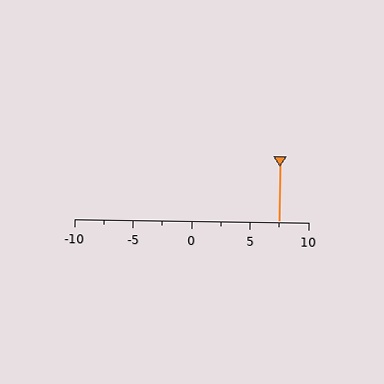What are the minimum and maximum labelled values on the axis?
The axis runs from -10 to 10.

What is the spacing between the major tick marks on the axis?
The major ticks are spaced 5 apart.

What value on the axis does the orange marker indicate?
The marker indicates approximately 7.5.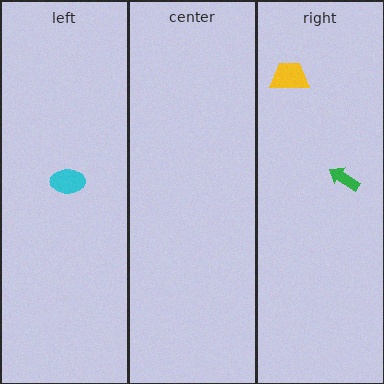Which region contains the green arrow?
The right region.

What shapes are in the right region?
The yellow trapezoid, the green arrow.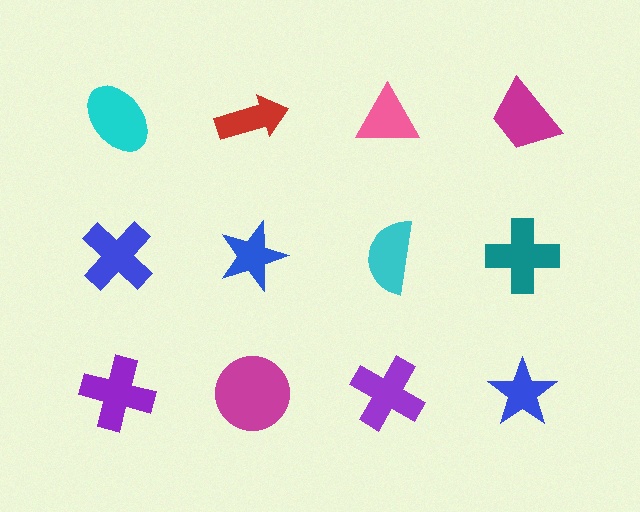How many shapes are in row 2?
4 shapes.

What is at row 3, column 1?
A purple cross.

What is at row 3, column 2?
A magenta circle.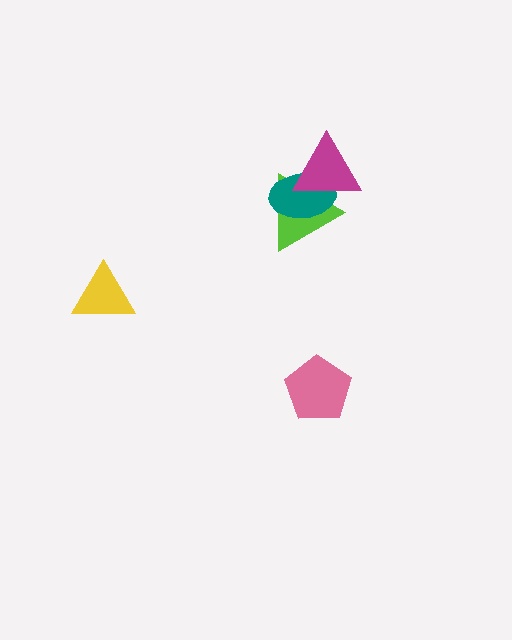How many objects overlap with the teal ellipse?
2 objects overlap with the teal ellipse.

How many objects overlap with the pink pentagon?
0 objects overlap with the pink pentagon.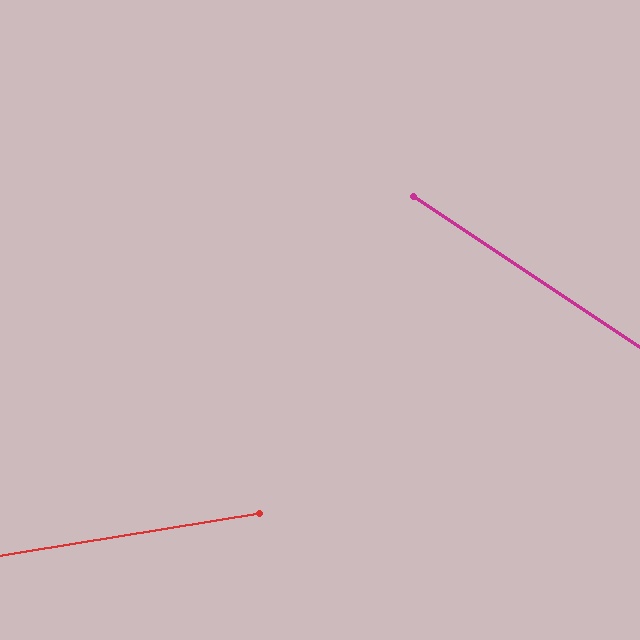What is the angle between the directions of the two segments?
Approximately 43 degrees.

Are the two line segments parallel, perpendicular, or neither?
Neither parallel nor perpendicular — they differ by about 43°.